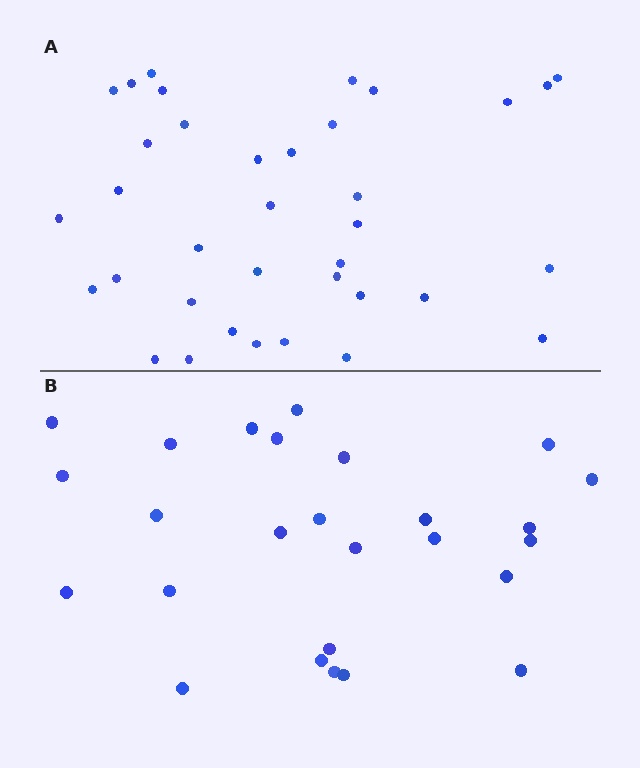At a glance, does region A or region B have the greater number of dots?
Region A (the top region) has more dots.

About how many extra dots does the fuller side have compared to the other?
Region A has roughly 10 or so more dots than region B.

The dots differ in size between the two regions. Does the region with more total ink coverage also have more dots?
No. Region B has more total ink coverage because its dots are larger, but region A actually contains more individual dots. Total area can be misleading — the number of items is what matters here.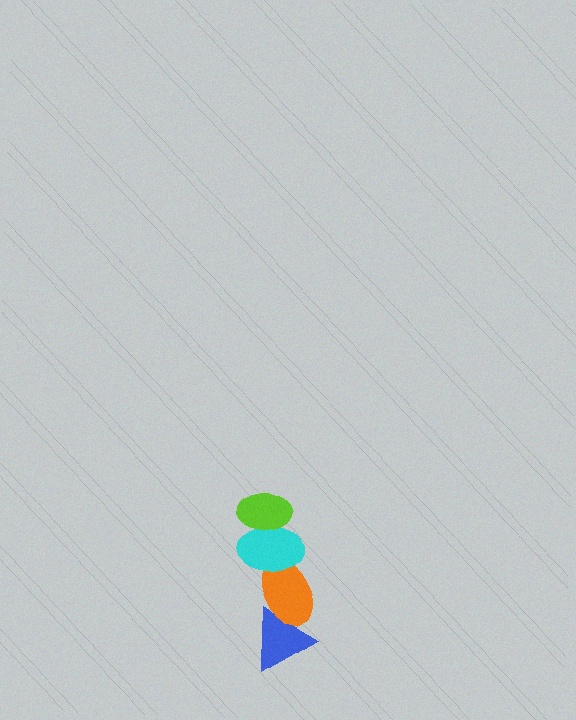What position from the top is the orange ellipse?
The orange ellipse is 3rd from the top.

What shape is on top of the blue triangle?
The orange ellipse is on top of the blue triangle.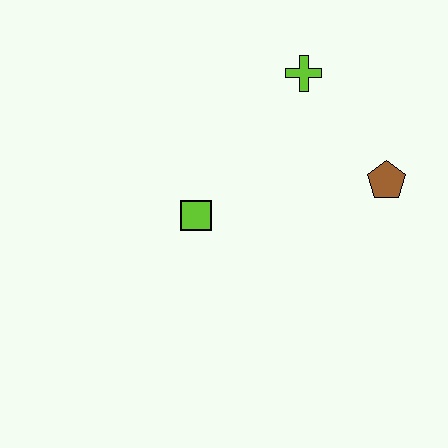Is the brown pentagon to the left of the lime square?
No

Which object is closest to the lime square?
The lime cross is closest to the lime square.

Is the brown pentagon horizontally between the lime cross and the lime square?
No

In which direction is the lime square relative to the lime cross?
The lime square is below the lime cross.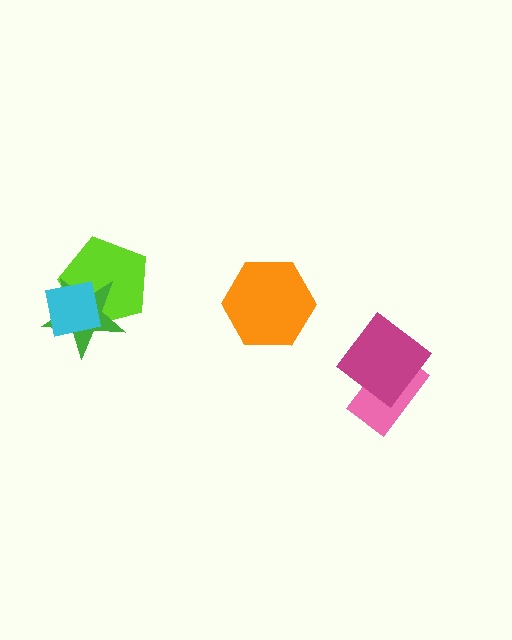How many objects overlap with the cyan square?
2 objects overlap with the cyan square.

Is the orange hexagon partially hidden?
No, no other shape covers it.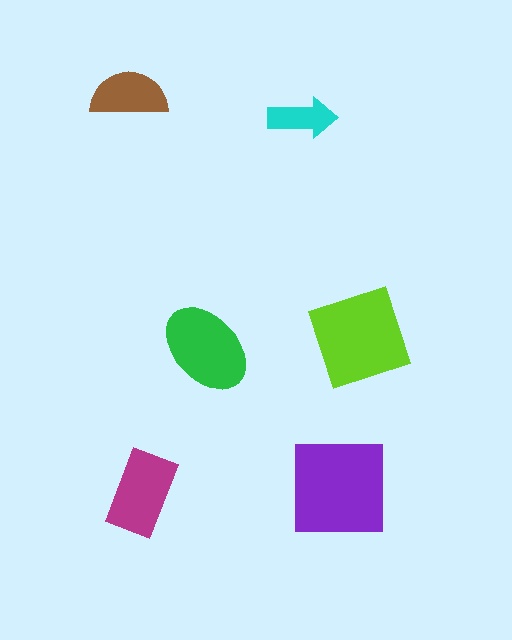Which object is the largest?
The purple square.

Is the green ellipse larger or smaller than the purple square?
Smaller.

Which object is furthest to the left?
The brown semicircle is leftmost.